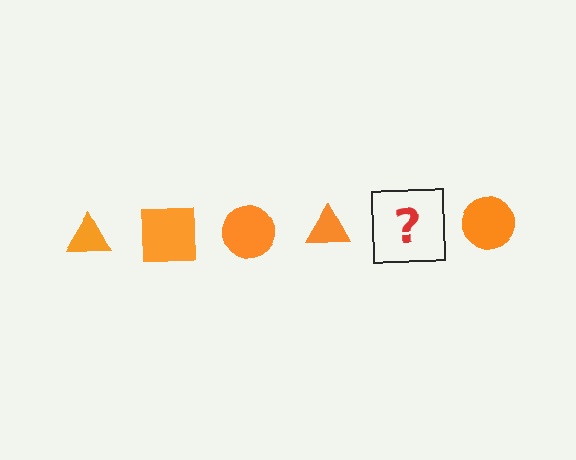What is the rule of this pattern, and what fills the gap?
The rule is that the pattern cycles through triangle, square, circle shapes in orange. The gap should be filled with an orange square.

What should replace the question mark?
The question mark should be replaced with an orange square.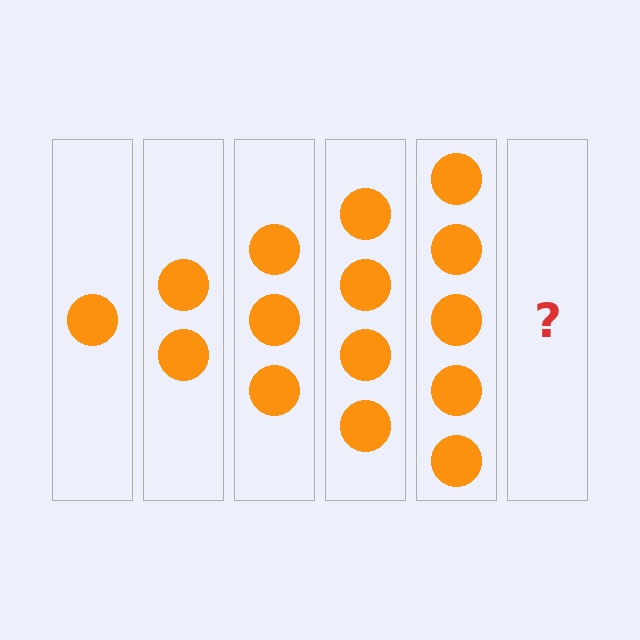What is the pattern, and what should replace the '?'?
The pattern is that each step adds one more circle. The '?' should be 6 circles.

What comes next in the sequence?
The next element should be 6 circles.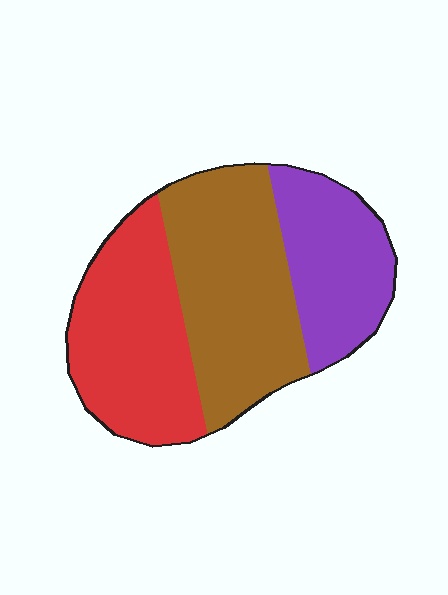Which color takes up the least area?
Purple, at roughly 25%.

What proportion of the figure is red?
Red covers roughly 35% of the figure.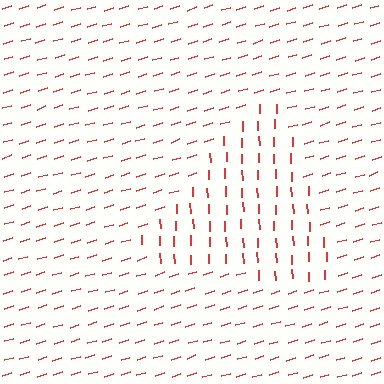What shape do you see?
I see a triangle.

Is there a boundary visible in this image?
Yes, there is a texture boundary formed by a change in line orientation.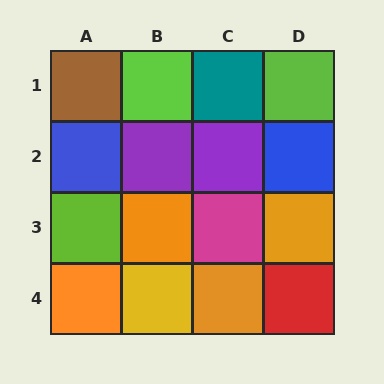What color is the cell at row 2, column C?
Purple.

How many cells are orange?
4 cells are orange.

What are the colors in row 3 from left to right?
Lime, orange, magenta, orange.